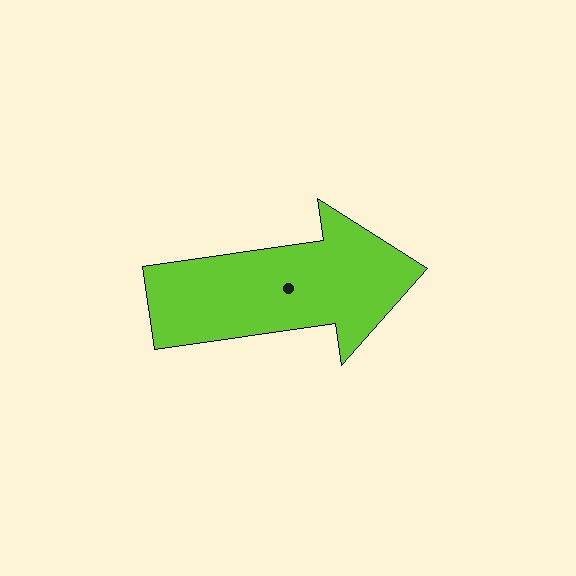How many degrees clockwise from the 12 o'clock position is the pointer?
Approximately 82 degrees.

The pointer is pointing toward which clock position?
Roughly 3 o'clock.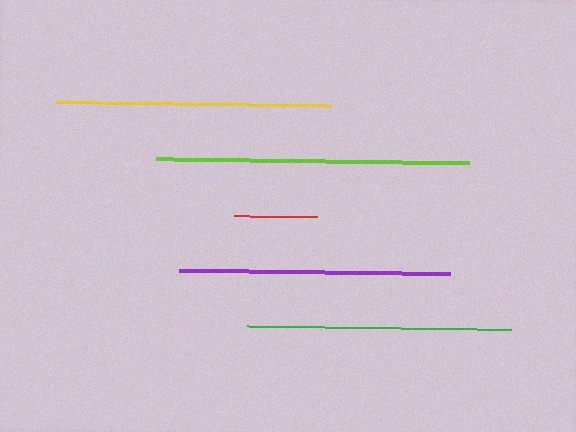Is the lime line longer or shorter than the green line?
The lime line is longer than the green line.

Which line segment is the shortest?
The red line is the shortest at approximately 83 pixels.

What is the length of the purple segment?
The purple segment is approximately 271 pixels long.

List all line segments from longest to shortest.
From longest to shortest: lime, yellow, purple, green, red.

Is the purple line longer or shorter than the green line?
The purple line is longer than the green line.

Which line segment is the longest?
The lime line is the longest at approximately 313 pixels.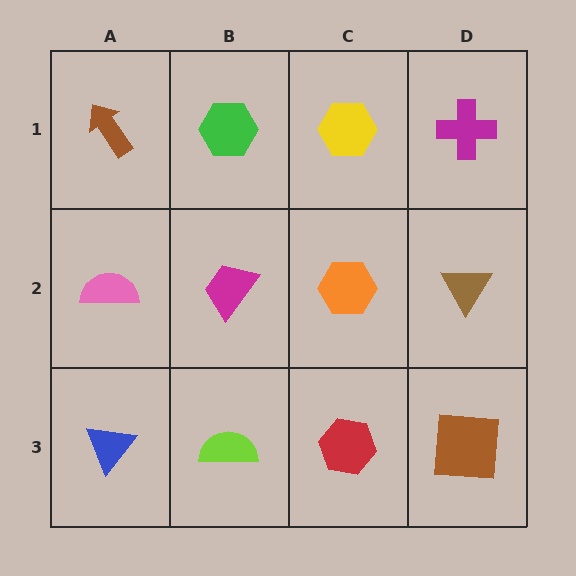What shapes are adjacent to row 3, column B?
A magenta trapezoid (row 2, column B), a blue triangle (row 3, column A), a red hexagon (row 3, column C).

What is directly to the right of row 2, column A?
A magenta trapezoid.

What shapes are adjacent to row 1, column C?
An orange hexagon (row 2, column C), a green hexagon (row 1, column B), a magenta cross (row 1, column D).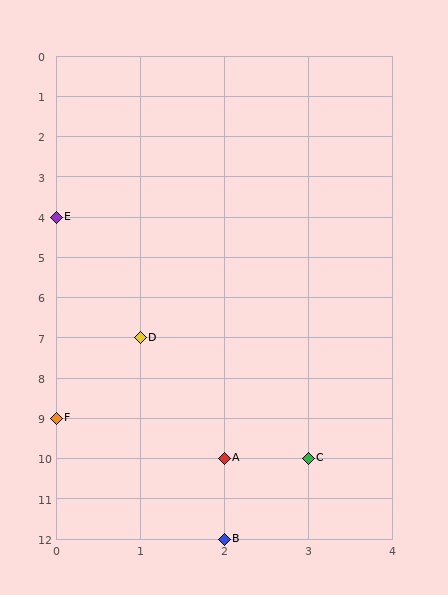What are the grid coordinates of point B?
Point B is at grid coordinates (2, 12).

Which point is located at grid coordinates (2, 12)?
Point B is at (2, 12).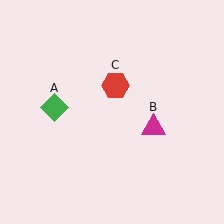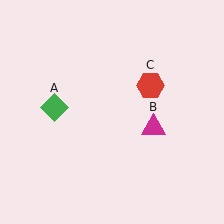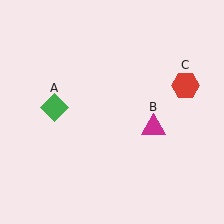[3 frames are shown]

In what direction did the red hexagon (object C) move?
The red hexagon (object C) moved right.